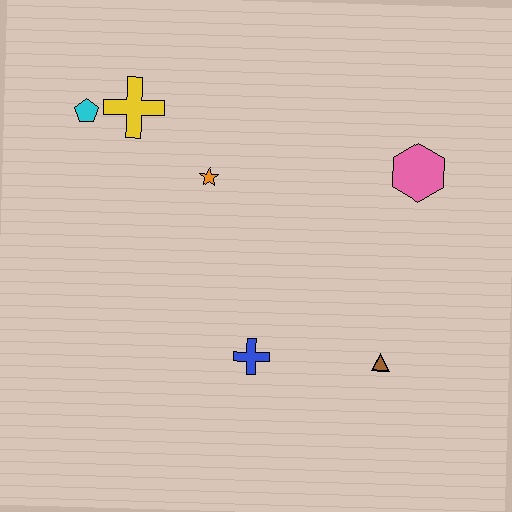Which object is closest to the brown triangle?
The blue cross is closest to the brown triangle.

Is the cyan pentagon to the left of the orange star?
Yes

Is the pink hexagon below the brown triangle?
No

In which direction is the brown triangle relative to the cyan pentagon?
The brown triangle is to the right of the cyan pentagon.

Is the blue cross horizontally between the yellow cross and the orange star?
No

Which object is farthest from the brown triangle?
The cyan pentagon is farthest from the brown triangle.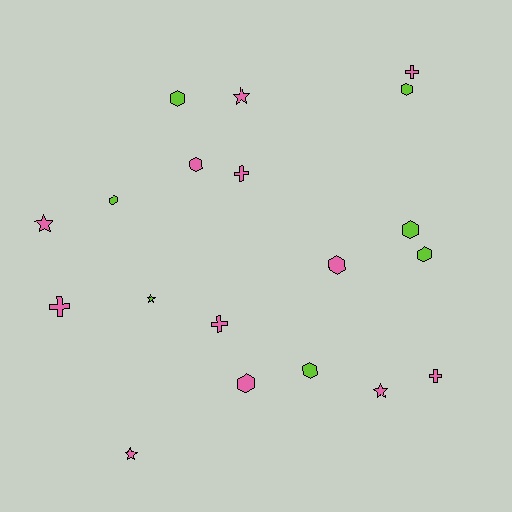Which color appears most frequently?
Pink, with 12 objects.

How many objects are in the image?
There are 19 objects.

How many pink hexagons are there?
There are 3 pink hexagons.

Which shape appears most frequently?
Hexagon, with 9 objects.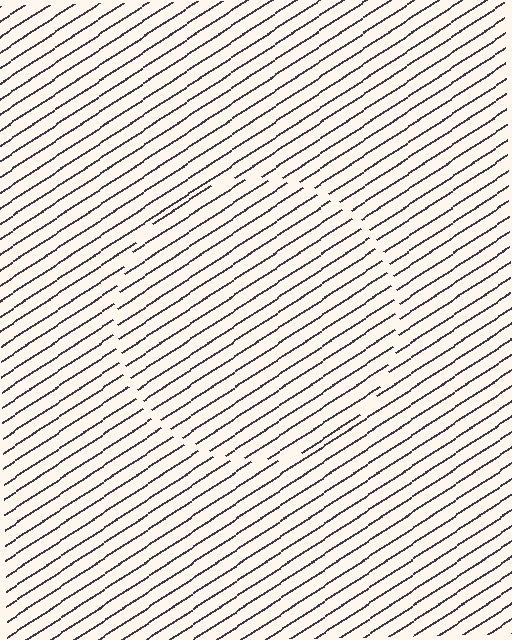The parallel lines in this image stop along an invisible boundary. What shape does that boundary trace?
An illusory circle. The interior of the shape contains the same grating, shifted by half a period — the contour is defined by the phase discontinuity where line-ends from the inner and outer gratings abut.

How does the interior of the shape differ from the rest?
The interior of the shape contains the same grating, shifted by half a period — the contour is defined by the phase discontinuity where line-ends from the inner and outer gratings abut.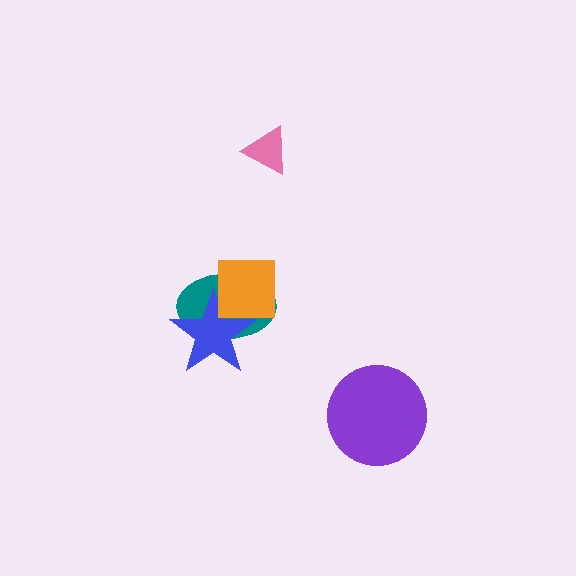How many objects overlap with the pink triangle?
0 objects overlap with the pink triangle.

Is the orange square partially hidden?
No, no other shape covers it.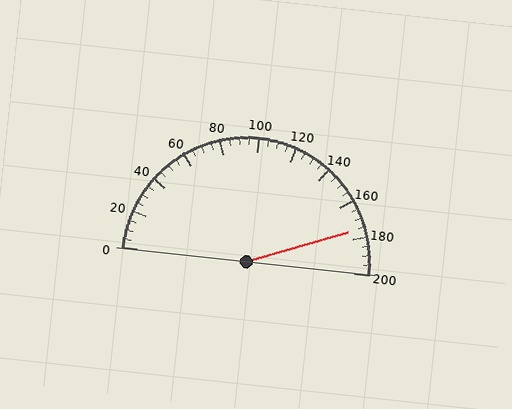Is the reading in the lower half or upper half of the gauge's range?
The reading is in the upper half of the range (0 to 200).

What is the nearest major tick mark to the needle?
The nearest major tick mark is 180.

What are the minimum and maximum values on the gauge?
The gauge ranges from 0 to 200.